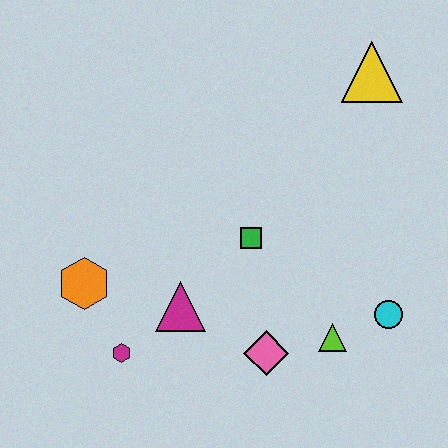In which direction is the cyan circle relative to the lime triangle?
The cyan circle is to the right of the lime triangle.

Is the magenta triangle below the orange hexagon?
Yes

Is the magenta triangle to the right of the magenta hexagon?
Yes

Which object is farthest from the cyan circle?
The orange hexagon is farthest from the cyan circle.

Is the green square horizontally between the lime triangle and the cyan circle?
No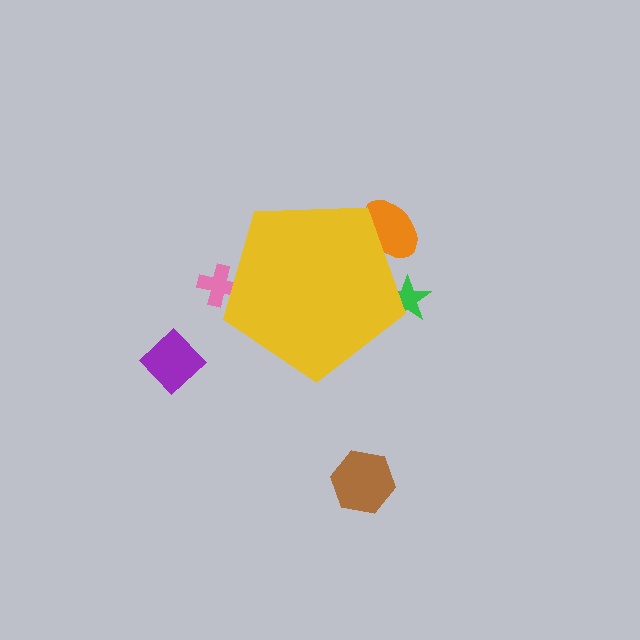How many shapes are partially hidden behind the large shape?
3 shapes are partially hidden.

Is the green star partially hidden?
Yes, the green star is partially hidden behind the yellow pentagon.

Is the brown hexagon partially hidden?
No, the brown hexagon is fully visible.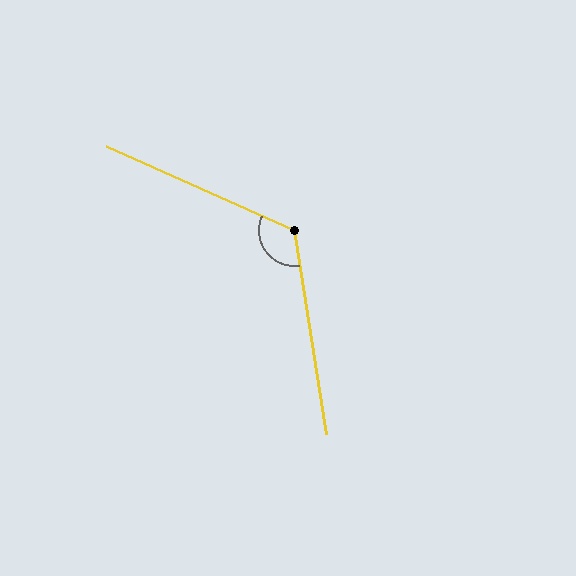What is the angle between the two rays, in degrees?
Approximately 123 degrees.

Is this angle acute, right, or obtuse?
It is obtuse.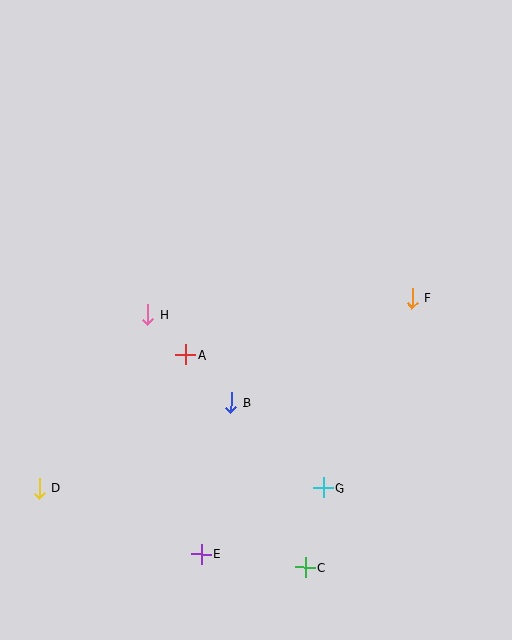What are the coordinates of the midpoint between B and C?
The midpoint between B and C is at (268, 485).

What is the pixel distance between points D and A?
The distance between D and A is 198 pixels.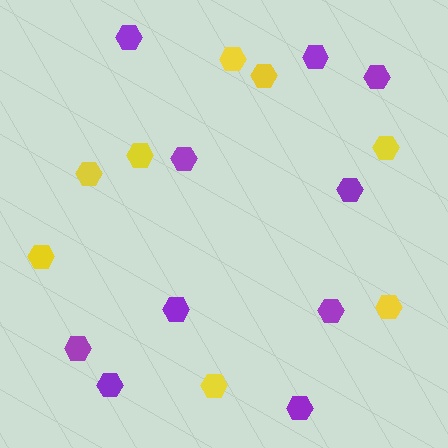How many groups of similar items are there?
There are 2 groups: one group of yellow hexagons (8) and one group of purple hexagons (10).